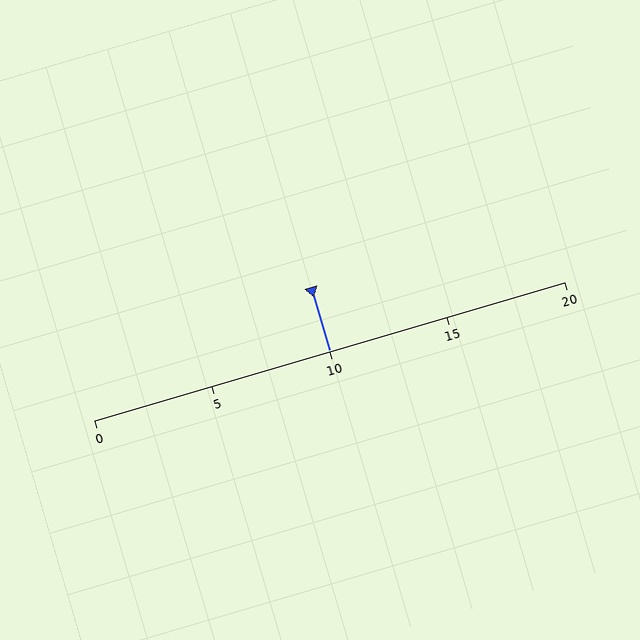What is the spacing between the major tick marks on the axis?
The major ticks are spaced 5 apart.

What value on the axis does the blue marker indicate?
The marker indicates approximately 10.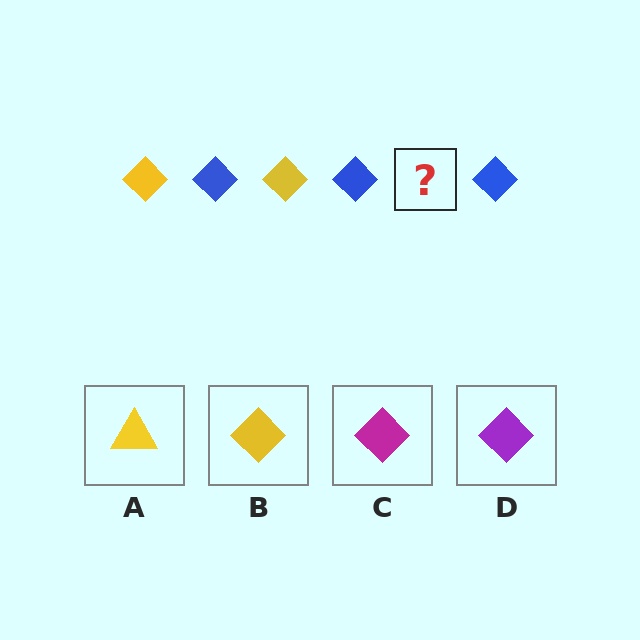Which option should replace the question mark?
Option B.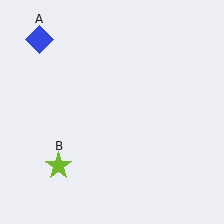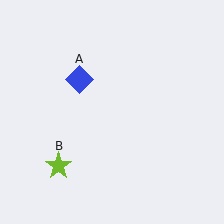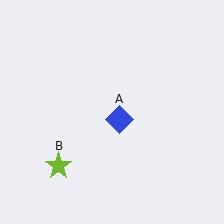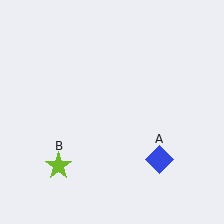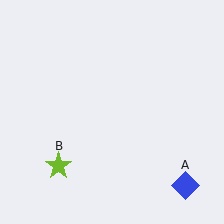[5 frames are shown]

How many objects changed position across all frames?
1 object changed position: blue diamond (object A).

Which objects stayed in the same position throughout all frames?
Lime star (object B) remained stationary.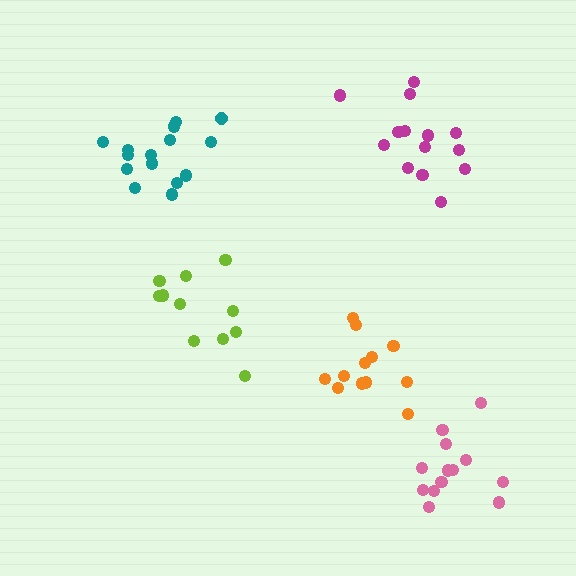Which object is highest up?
The magenta cluster is topmost.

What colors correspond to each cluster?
The clusters are colored: teal, magenta, orange, pink, lime.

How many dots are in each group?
Group 1: 15 dots, Group 2: 14 dots, Group 3: 12 dots, Group 4: 13 dots, Group 5: 11 dots (65 total).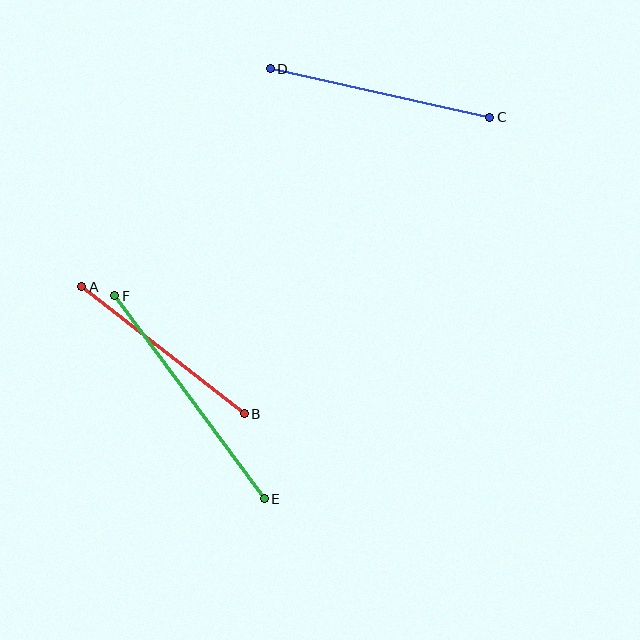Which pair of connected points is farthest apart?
Points E and F are farthest apart.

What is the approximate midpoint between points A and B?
The midpoint is at approximately (163, 350) pixels.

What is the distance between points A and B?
The distance is approximately 206 pixels.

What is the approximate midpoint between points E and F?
The midpoint is at approximately (190, 397) pixels.